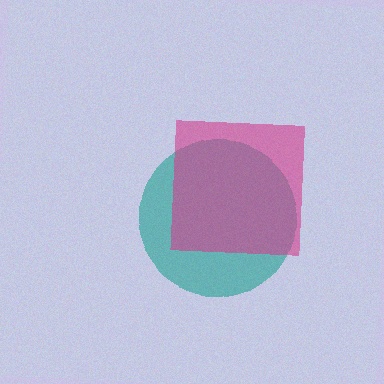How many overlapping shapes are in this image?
There are 2 overlapping shapes in the image.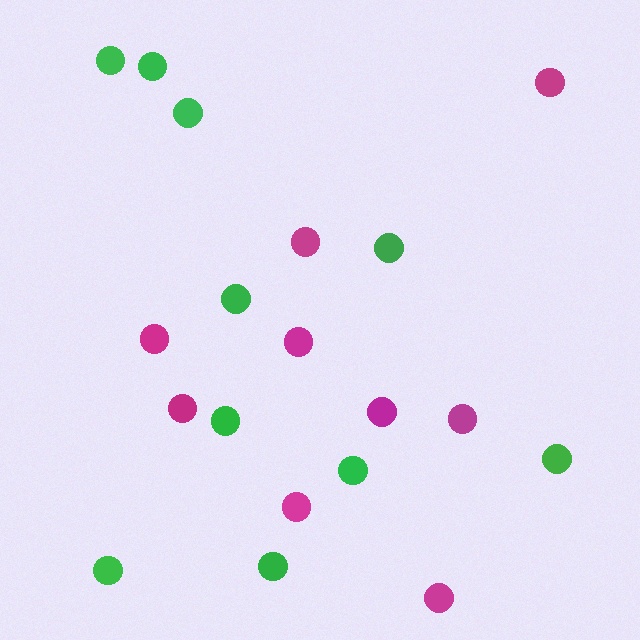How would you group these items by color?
There are 2 groups: one group of green circles (10) and one group of magenta circles (9).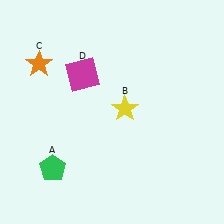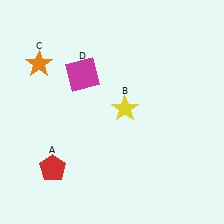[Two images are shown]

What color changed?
The pentagon (A) changed from green in Image 1 to red in Image 2.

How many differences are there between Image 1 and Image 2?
There is 1 difference between the two images.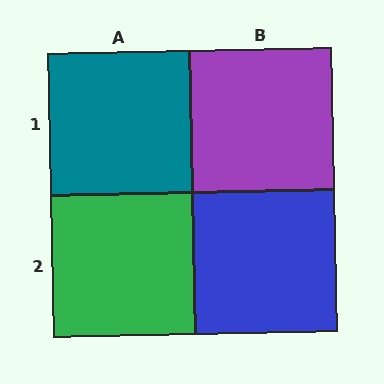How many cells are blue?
1 cell is blue.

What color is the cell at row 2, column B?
Blue.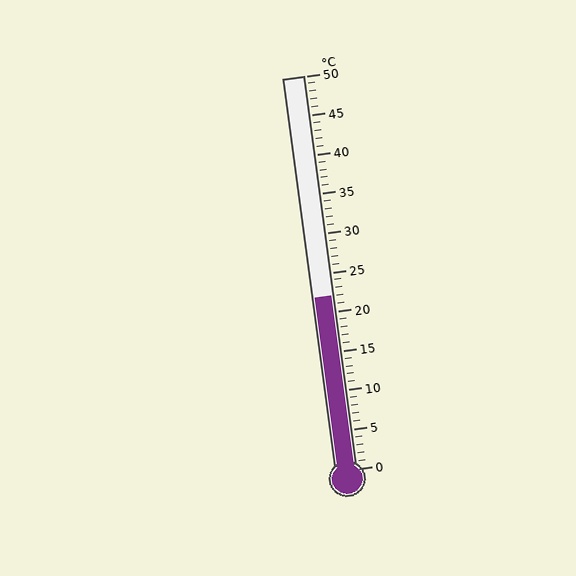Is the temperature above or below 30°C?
The temperature is below 30°C.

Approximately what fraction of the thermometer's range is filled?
The thermometer is filled to approximately 45% of its range.